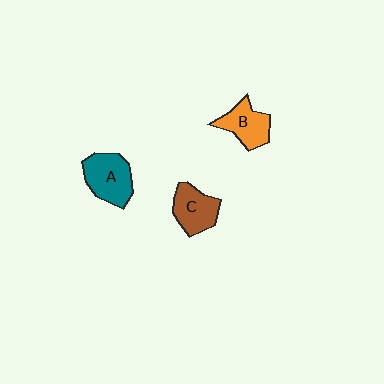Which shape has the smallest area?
Shape B (orange).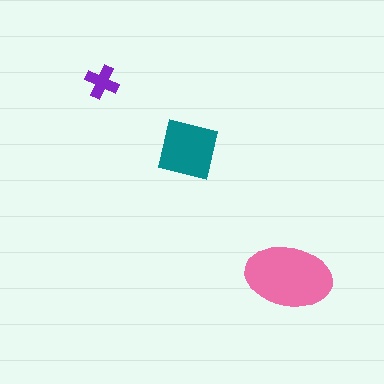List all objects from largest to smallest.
The pink ellipse, the teal square, the purple cross.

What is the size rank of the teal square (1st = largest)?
2nd.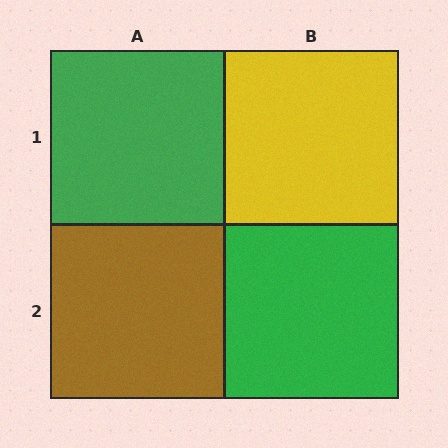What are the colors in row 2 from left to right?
Brown, green.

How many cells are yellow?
1 cell is yellow.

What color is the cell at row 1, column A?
Green.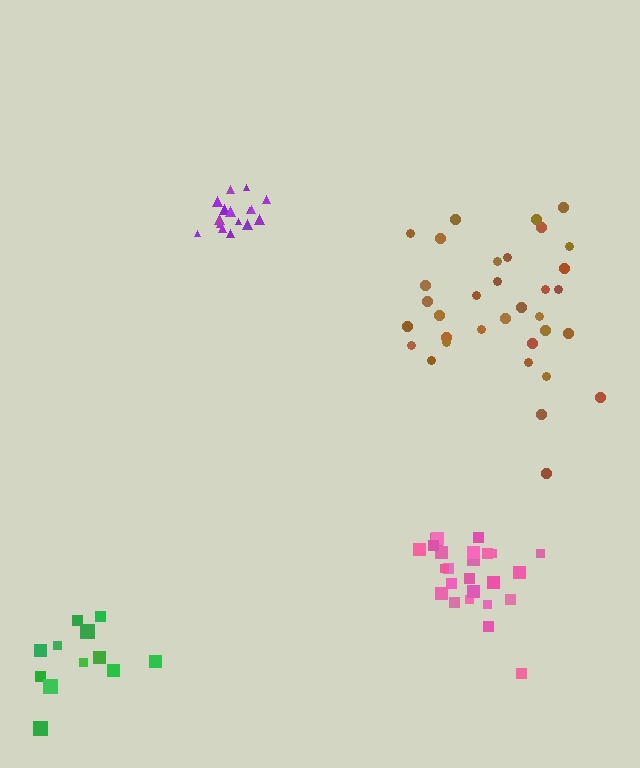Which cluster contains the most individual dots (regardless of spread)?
Brown (34).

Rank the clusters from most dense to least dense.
purple, pink, brown, green.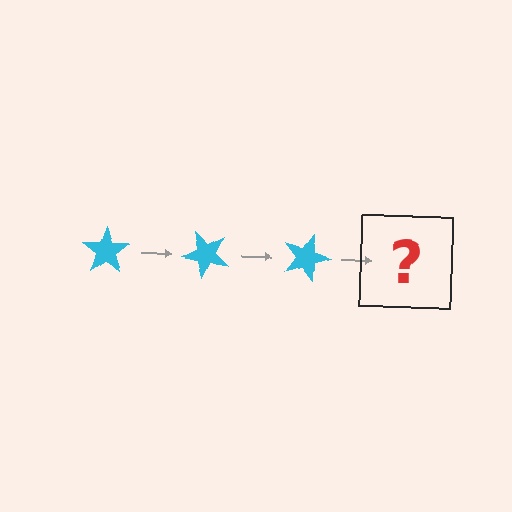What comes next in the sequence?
The next element should be a cyan star rotated 135 degrees.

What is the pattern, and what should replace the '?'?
The pattern is that the star rotates 45 degrees each step. The '?' should be a cyan star rotated 135 degrees.